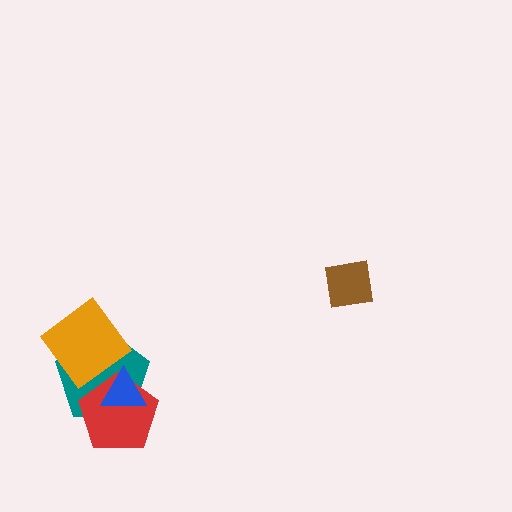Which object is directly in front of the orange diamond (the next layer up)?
The red pentagon is directly in front of the orange diamond.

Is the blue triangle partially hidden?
No, no other shape covers it.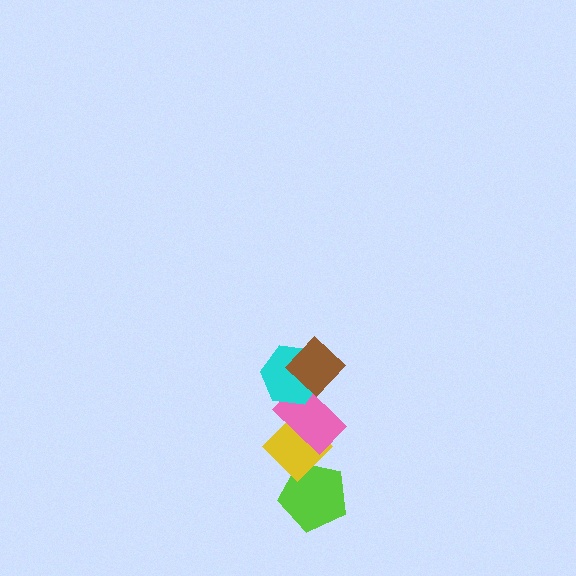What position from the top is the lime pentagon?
The lime pentagon is 5th from the top.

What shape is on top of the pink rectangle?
The cyan hexagon is on top of the pink rectangle.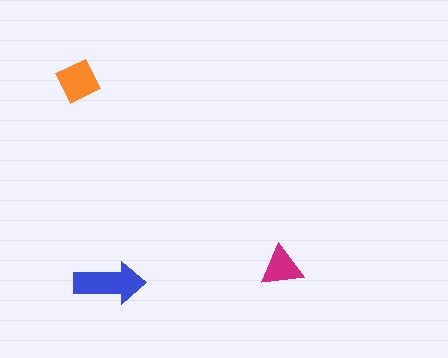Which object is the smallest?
The magenta triangle.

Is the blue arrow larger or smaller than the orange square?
Larger.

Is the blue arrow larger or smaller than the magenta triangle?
Larger.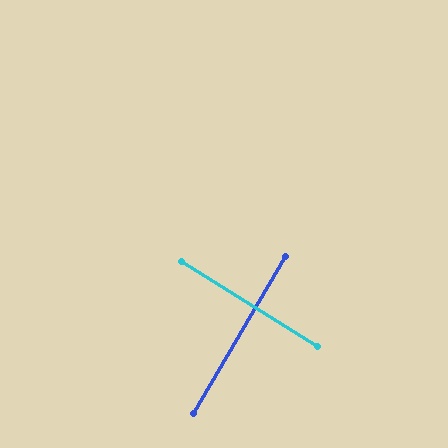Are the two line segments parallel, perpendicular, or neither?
Perpendicular — they meet at approximately 89°.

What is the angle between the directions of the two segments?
Approximately 89 degrees.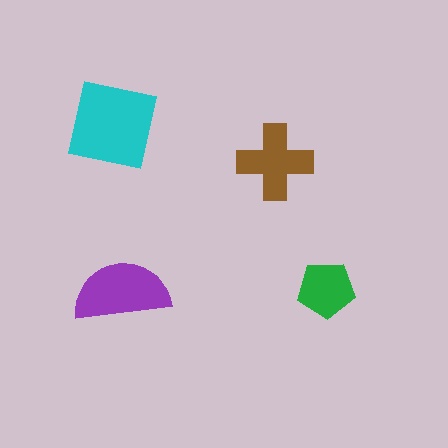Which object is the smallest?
The green pentagon.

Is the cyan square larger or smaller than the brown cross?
Larger.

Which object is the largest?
The cyan square.